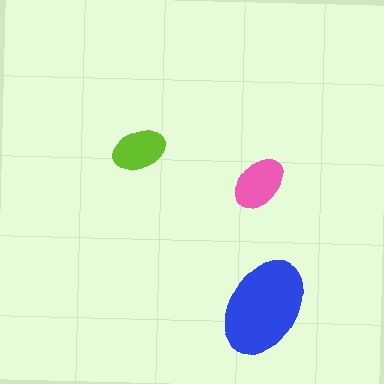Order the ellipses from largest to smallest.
the blue one, the pink one, the lime one.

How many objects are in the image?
There are 3 objects in the image.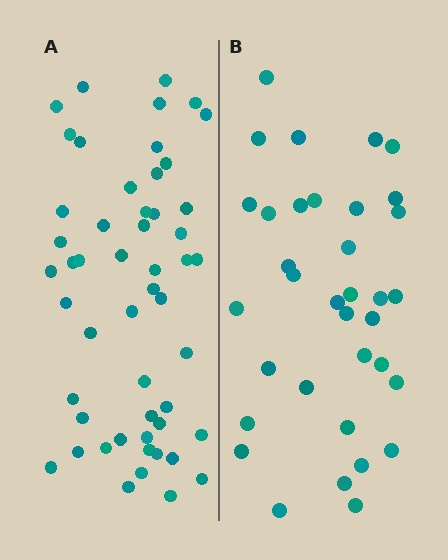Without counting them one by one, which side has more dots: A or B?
Region A (the left region) has more dots.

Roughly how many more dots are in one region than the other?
Region A has approximately 15 more dots than region B.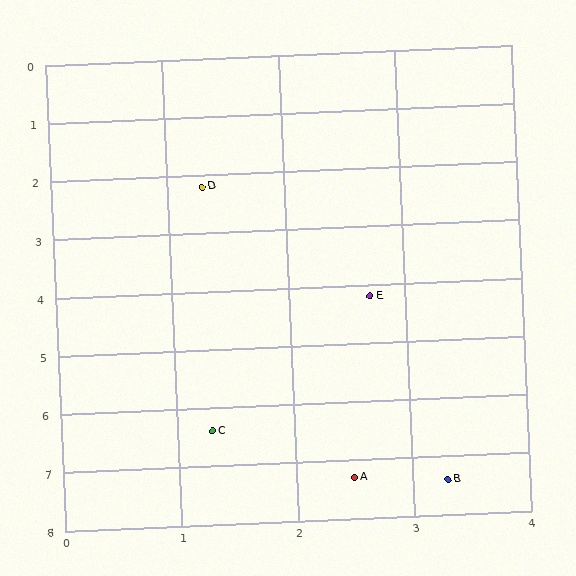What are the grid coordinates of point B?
Point B is at approximately (3.3, 7.4).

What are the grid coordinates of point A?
Point A is at approximately (2.5, 7.3).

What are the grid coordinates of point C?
Point C is at approximately (1.3, 6.4).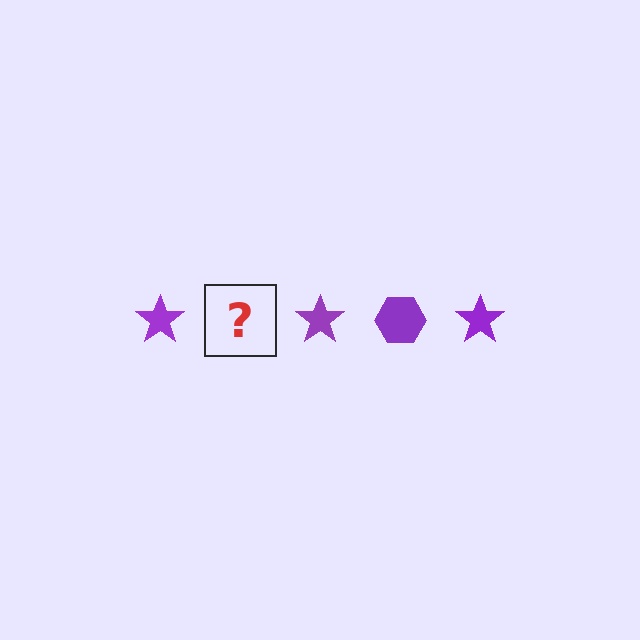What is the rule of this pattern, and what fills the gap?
The rule is that the pattern cycles through star, hexagon shapes in purple. The gap should be filled with a purple hexagon.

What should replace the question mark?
The question mark should be replaced with a purple hexagon.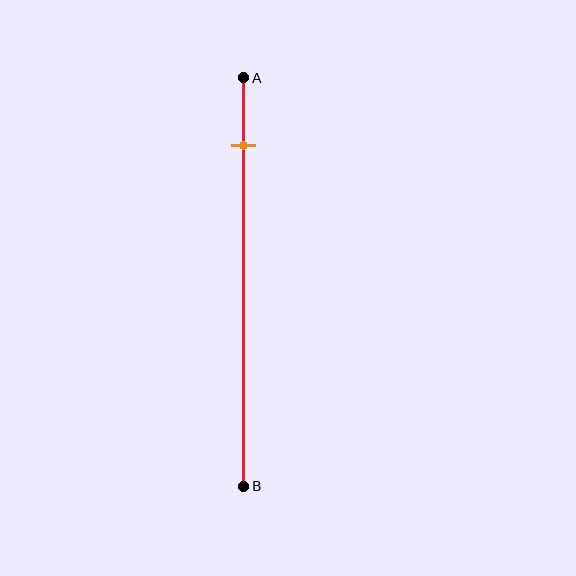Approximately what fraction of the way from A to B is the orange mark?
The orange mark is approximately 15% of the way from A to B.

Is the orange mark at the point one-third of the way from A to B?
No, the mark is at about 15% from A, not at the 33% one-third point.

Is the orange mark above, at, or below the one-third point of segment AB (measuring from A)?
The orange mark is above the one-third point of segment AB.